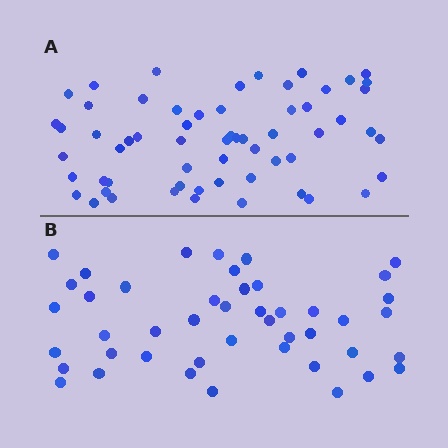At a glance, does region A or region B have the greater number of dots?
Region A (the top region) has more dots.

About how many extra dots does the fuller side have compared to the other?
Region A has approximately 15 more dots than region B.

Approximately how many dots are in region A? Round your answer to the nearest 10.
About 60 dots.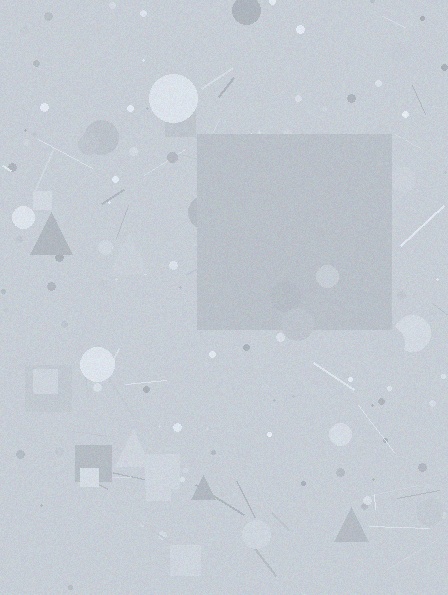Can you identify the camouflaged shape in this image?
The camouflaged shape is a square.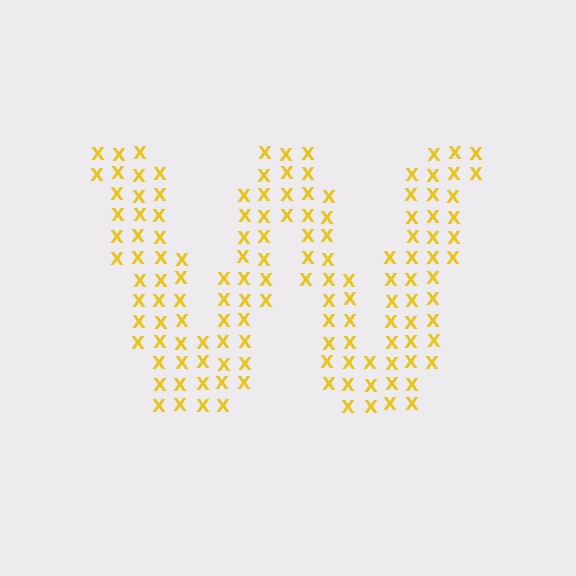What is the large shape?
The large shape is the letter W.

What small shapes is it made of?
It is made of small letter X's.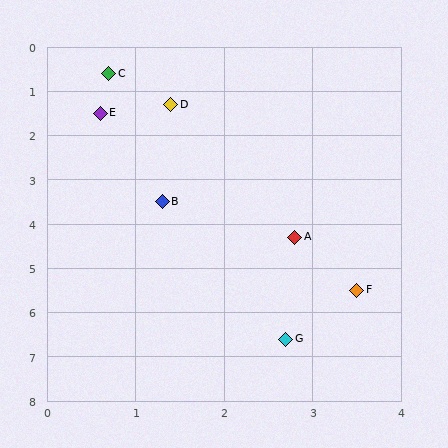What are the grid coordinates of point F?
Point F is at approximately (3.5, 5.5).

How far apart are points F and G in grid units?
Points F and G are about 1.4 grid units apart.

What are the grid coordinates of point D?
Point D is at approximately (1.4, 1.3).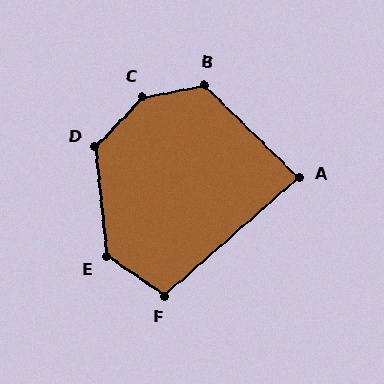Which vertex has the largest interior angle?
C, at approximately 144 degrees.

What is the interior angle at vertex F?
Approximately 105 degrees (obtuse).